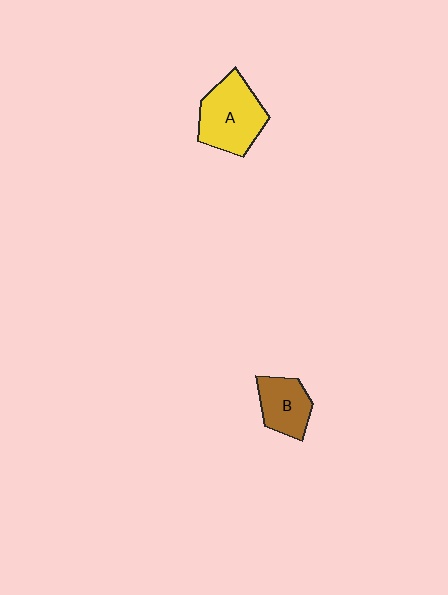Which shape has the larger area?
Shape A (yellow).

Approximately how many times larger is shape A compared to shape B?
Approximately 1.5 times.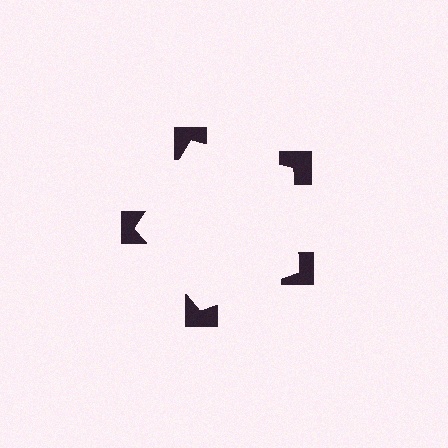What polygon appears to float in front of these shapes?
An illusory pentagon — its edges are inferred from the aligned wedge cuts in the notched squares, not physically drawn.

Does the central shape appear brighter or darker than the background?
It typically appears slightly brighter than the background, even though no actual brightness change is drawn.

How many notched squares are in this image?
There are 5 — one at each vertex of the illusory pentagon.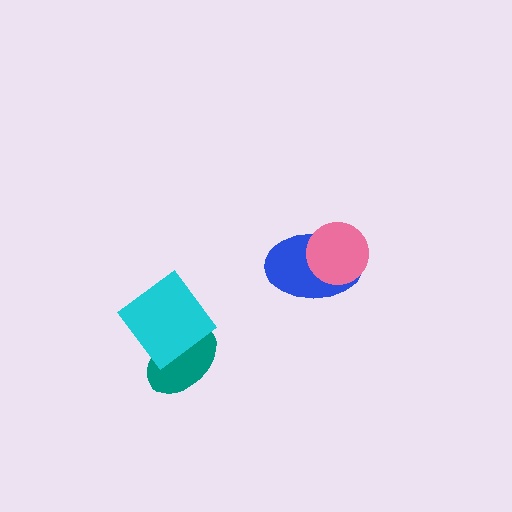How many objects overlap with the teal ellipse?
1 object overlaps with the teal ellipse.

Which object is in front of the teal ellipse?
The cyan diamond is in front of the teal ellipse.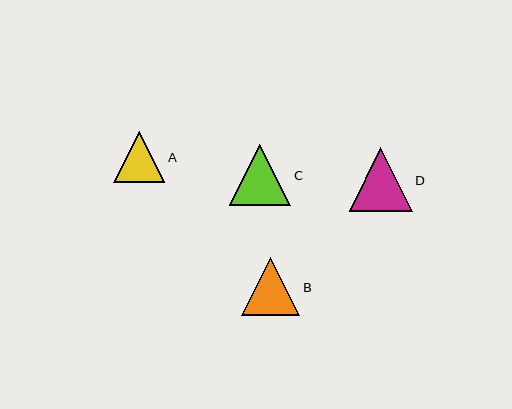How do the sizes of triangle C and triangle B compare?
Triangle C and triangle B are approximately the same size.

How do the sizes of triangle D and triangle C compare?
Triangle D and triangle C are approximately the same size.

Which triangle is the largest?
Triangle D is the largest with a size of approximately 63 pixels.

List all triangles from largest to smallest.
From largest to smallest: D, C, B, A.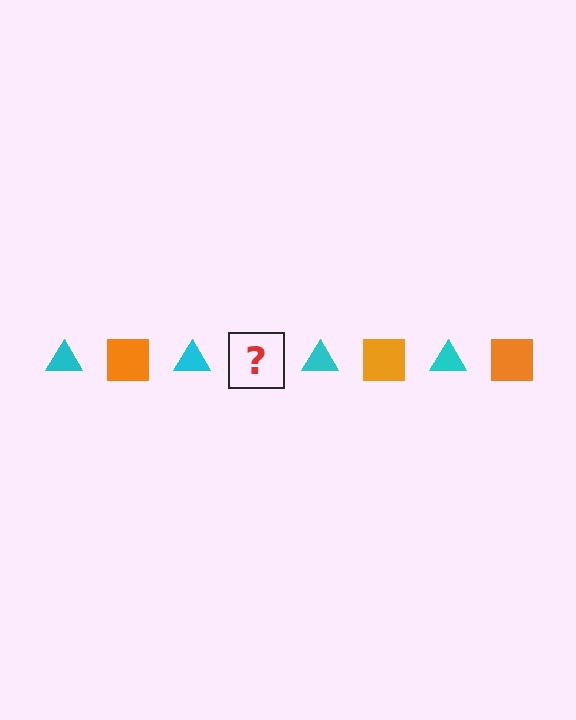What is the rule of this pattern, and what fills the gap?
The rule is that the pattern alternates between cyan triangle and orange square. The gap should be filled with an orange square.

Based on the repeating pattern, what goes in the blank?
The blank should be an orange square.